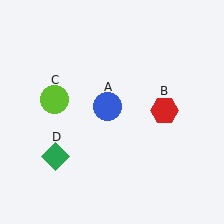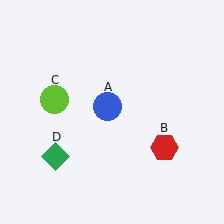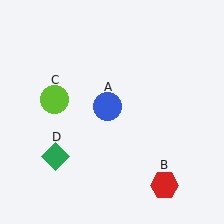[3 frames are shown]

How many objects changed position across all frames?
1 object changed position: red hexagon (object B).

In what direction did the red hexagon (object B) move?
The red hexagon (object B) moved down.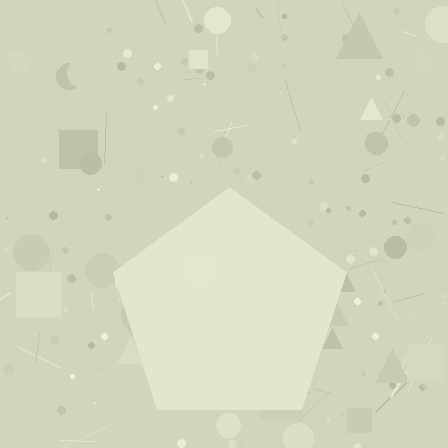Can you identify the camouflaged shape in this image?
The camouflaged shape is a pentagon.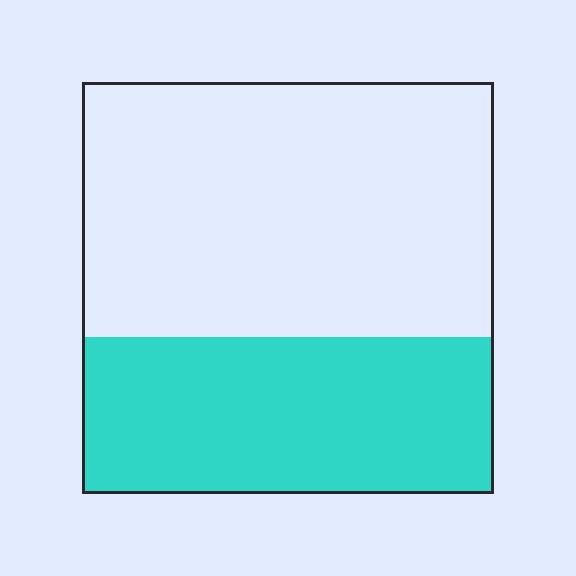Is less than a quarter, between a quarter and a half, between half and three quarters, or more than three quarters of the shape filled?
Between a quarter and a half.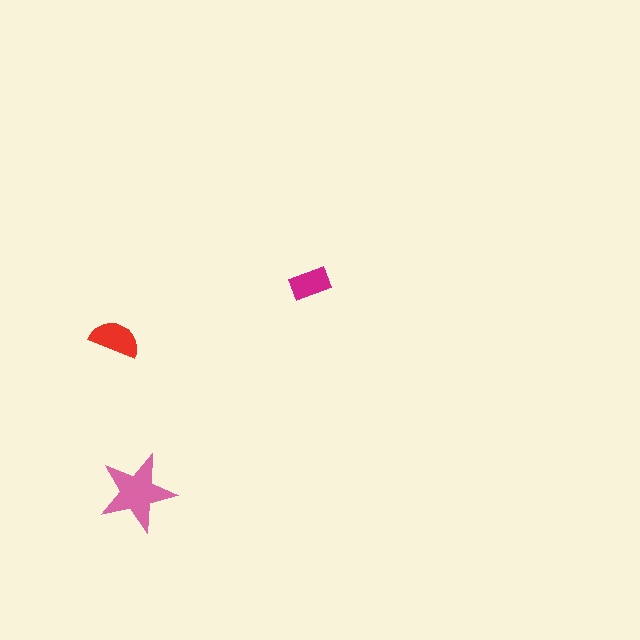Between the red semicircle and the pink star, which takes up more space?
The pink star.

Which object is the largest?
The pink star.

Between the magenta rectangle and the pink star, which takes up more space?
The pink star.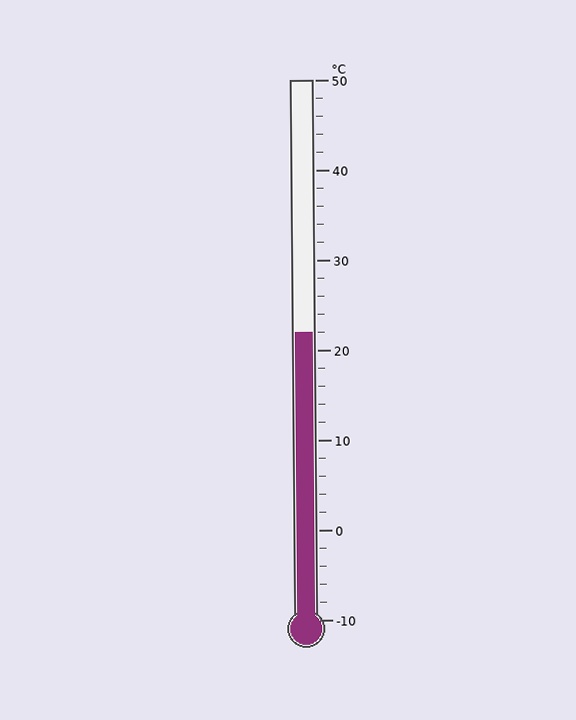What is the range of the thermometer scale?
The thermometer scale ranges from -10°C to 50°C.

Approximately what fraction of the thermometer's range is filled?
The thermometer is filled to approximately 55% of its range.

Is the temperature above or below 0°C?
The temperature is above 0°C.